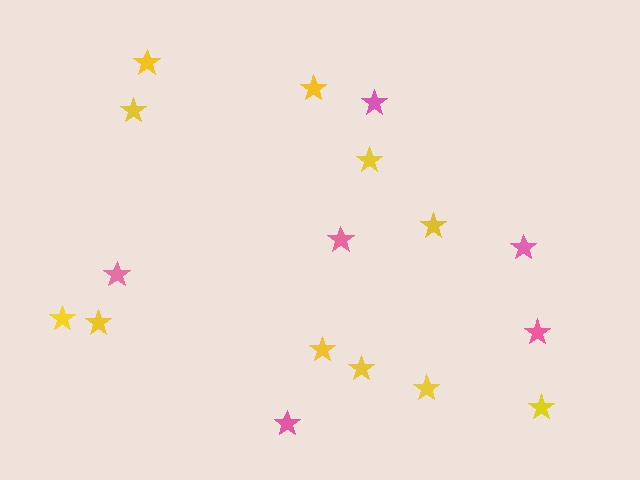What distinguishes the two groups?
There are 2 groups: one group of yellow stars (11) and one group of pink stars (6).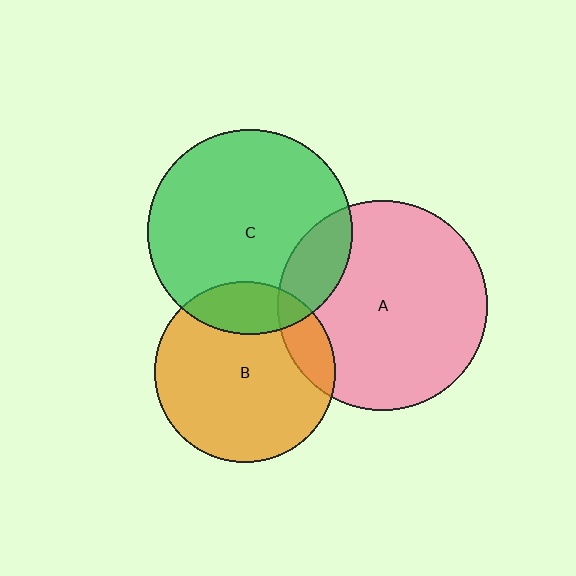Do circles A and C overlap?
Yes.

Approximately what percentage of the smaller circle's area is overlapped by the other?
Approximately 15%.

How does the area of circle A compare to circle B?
Approximately 1.3 times.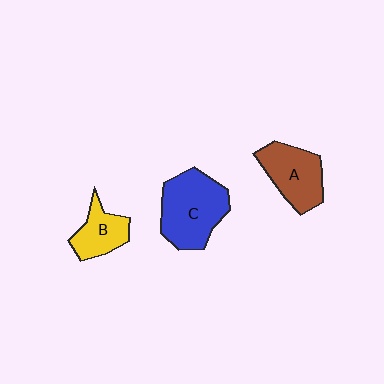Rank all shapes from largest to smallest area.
From largest to smallest: C (blue), A (brown), B (yellow).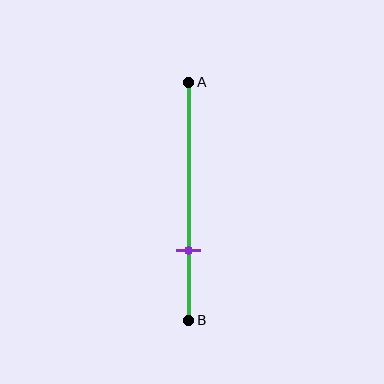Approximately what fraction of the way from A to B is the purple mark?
The purple mark is approximately 70% of the way from A to B.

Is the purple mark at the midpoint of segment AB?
No, the mark is at about 70% from A, not at the 50% midpoint.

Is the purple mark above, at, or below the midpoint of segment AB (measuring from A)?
The purple mark is below the midpoint of segment AB.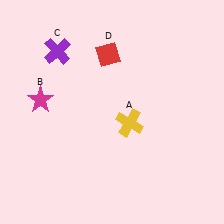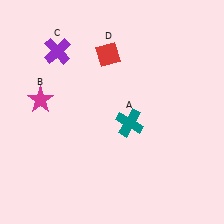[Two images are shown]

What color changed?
The cross (A) changed from yellow in Image 1 to teal in Image 2.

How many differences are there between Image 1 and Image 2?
There is 1 difference between the two images.